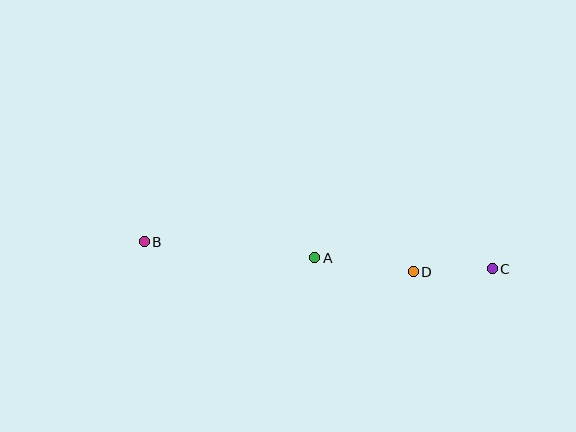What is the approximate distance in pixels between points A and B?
The distance between A and B is approximately 171 pixels.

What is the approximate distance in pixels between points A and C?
The distance between A and C is approximately 178 pixels.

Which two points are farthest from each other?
Points B and C are farthest from each other.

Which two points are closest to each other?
Points C and D are closest to each other.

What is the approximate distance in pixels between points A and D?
The distance between A and D is approximately 99 pixels.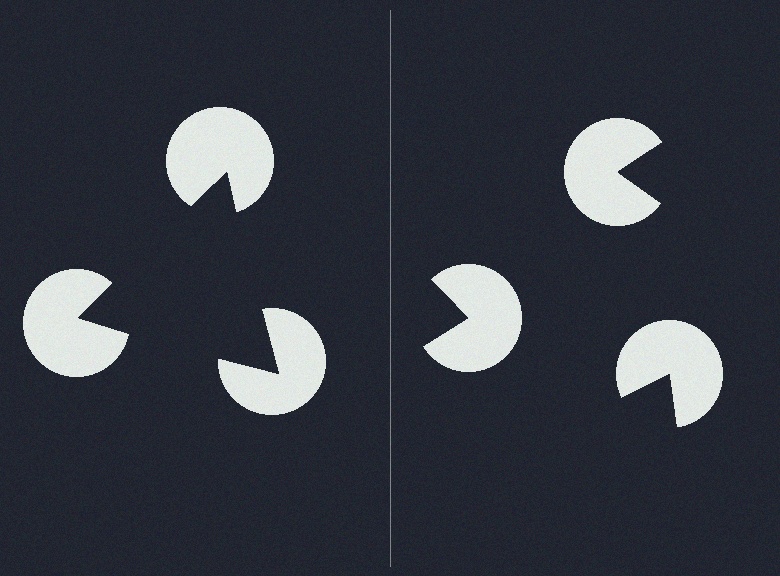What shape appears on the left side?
An illusory triangle.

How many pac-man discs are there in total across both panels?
6 — 3 on each side.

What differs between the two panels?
The pac-man discs are positioned identically on both sides; only the wedge orientations differ. On the left they align to a triangle; on the right they are misaligned.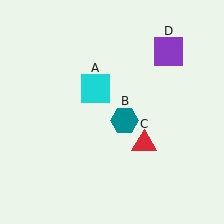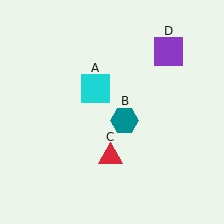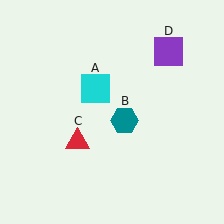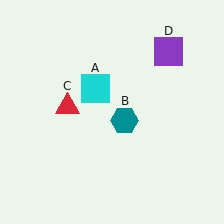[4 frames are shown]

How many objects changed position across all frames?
1 object changed position: red triangle (object C).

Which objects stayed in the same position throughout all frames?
Cyan square (object A) and teal hexagon (object B) and purple square (object D) remained stationary.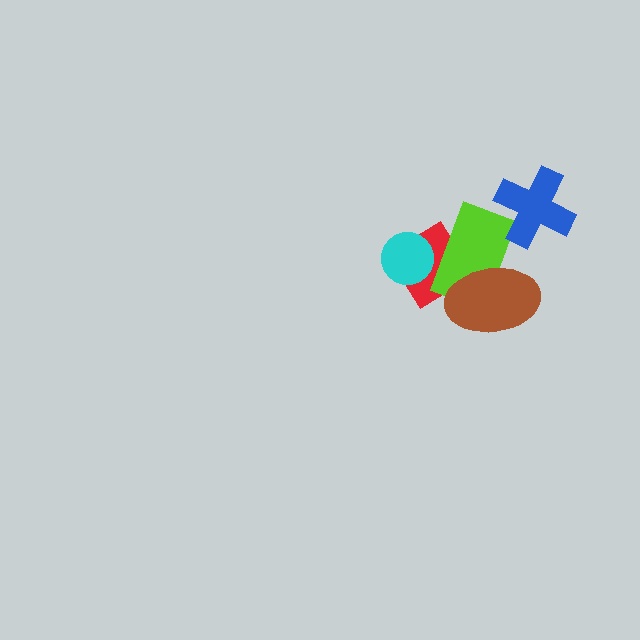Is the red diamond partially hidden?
Yes, it is partially covered by another shape.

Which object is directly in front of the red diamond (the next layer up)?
The lime rectangle is directly in front of the red diamond.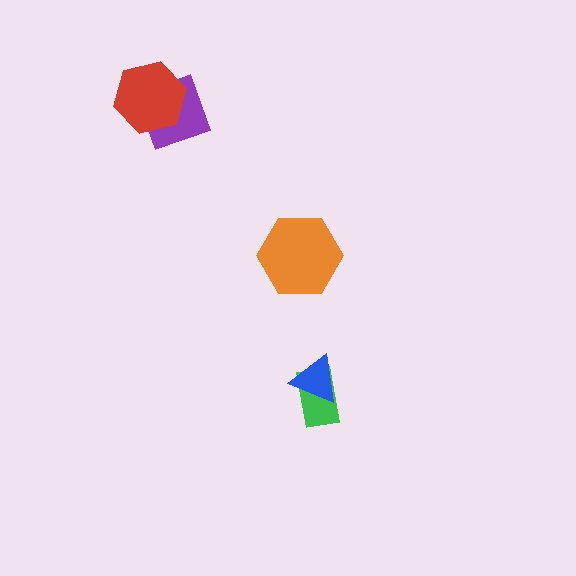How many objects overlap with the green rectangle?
1 object overlaps with the green rectangle.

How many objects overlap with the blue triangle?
1 object overlaps with the blue triangle.